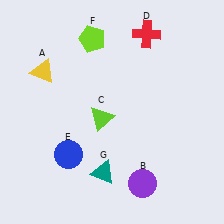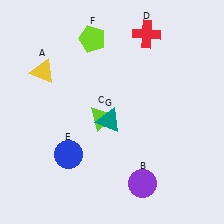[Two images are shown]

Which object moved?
The teal triangle (G) moved up.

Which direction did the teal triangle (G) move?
The teal triangle (G) moved up.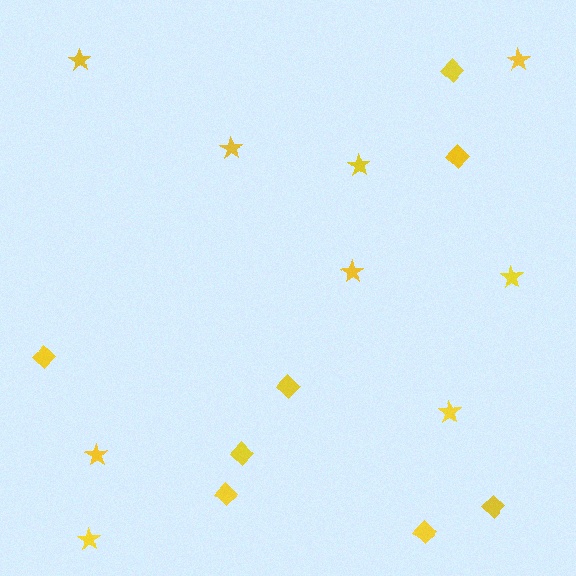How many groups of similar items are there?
There are 2 groups: one group of diamonds (8) and one group of stars (9).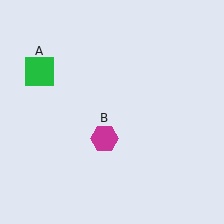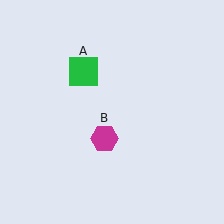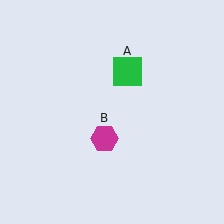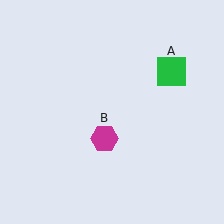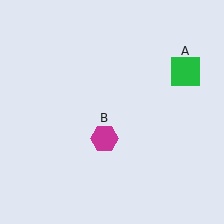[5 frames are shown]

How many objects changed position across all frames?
1 object changed position: green square (object A).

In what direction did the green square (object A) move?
The green square (object A) moved right.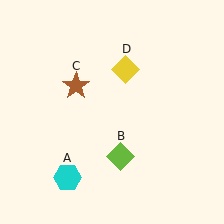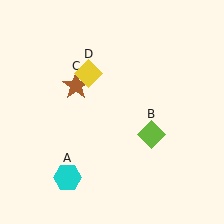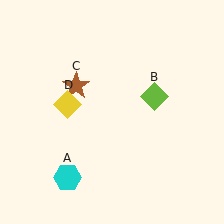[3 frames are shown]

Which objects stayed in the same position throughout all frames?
Cyan hexagon (object A) and brown star (object C) remained stationary.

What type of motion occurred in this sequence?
The lime diamond (object B), yellow diamond (object D) rotated counterclockwise around the center of the scene.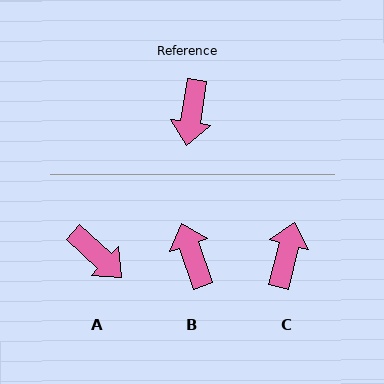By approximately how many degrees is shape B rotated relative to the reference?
Approximately 152 degrees clockwise.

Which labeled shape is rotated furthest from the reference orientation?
C, about 175 degrees away.